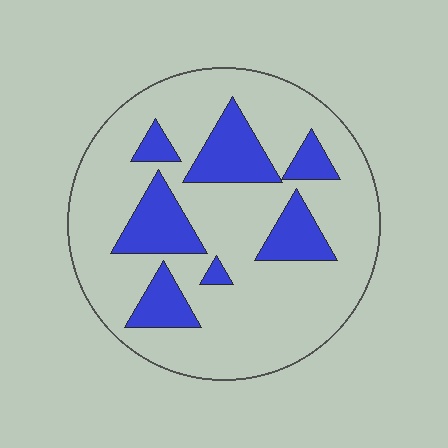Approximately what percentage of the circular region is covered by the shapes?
Approximately 25%.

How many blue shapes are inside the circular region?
7.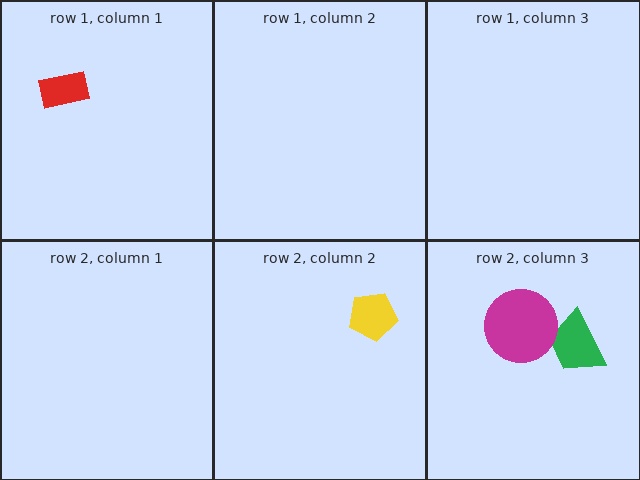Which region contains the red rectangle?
The row 1, column 1 region.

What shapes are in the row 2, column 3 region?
The green trapezoid, the magenta circle.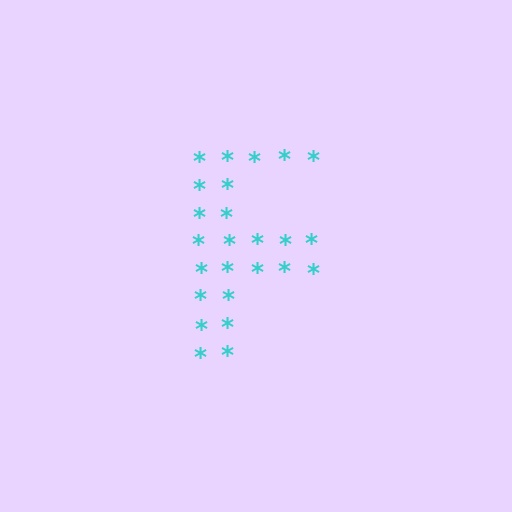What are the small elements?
The small elements are asterisks.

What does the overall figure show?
The overall figure shows the letter F.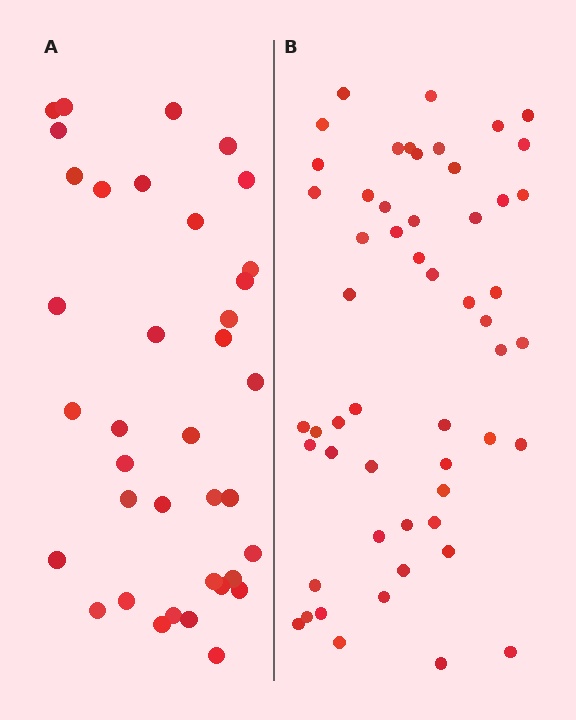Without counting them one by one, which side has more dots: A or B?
Region B (the right region) has more dots.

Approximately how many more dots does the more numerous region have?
Region B has approximately 15 more dots than region A.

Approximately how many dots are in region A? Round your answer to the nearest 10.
About 40 dots. (The exact count is 37, which rounds to 40.)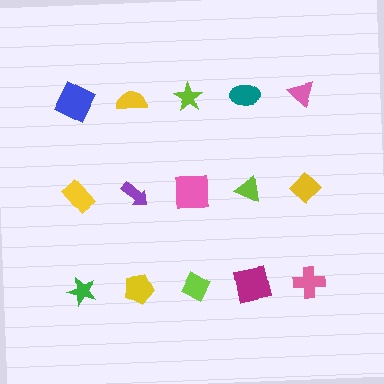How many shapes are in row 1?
5 shapes.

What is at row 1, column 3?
A lime star.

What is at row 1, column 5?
A pink triangle.